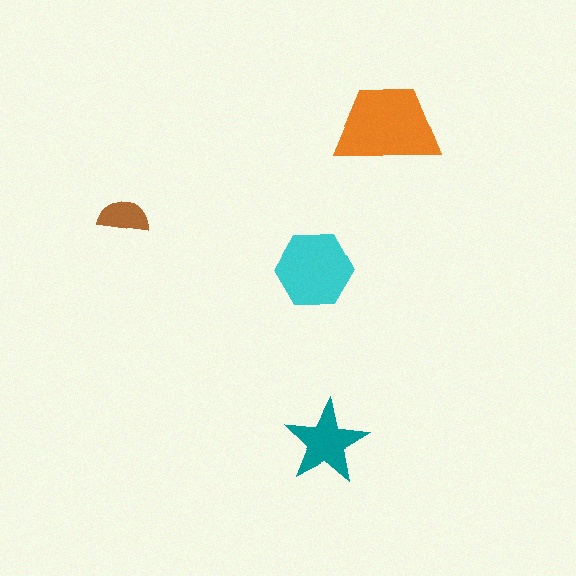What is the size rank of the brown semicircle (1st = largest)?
4th.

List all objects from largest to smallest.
The orange trapezoid, the cyan hexagon, the teal star, the brown semicircle.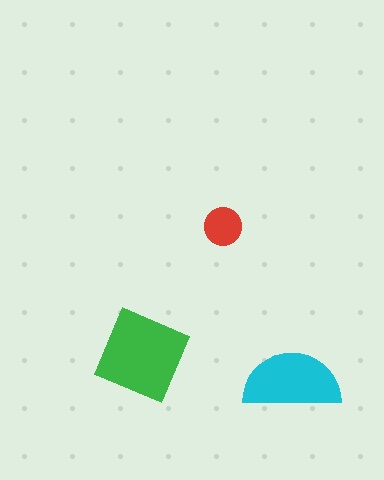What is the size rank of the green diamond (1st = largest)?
1st.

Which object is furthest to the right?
The cyan semicircle is rightmost.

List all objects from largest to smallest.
The green diamond, the cyan semicircle, the red circle.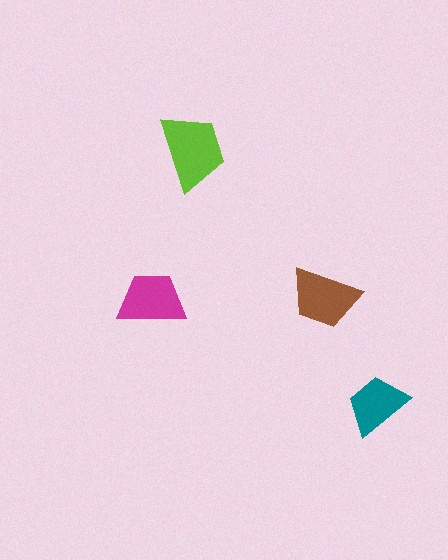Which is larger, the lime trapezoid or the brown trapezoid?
The lime one.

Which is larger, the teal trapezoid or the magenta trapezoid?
The magenta one.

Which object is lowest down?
The teal trapezoid is bottommost.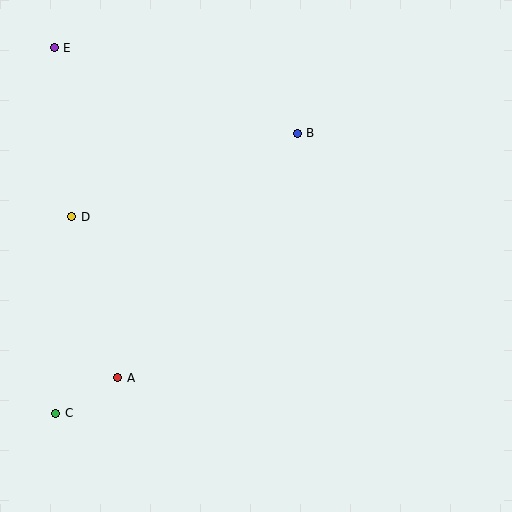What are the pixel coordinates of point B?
Point B is at (297, 133).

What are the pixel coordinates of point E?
Point E is at (54, 48).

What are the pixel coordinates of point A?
Point A is at (118, 378).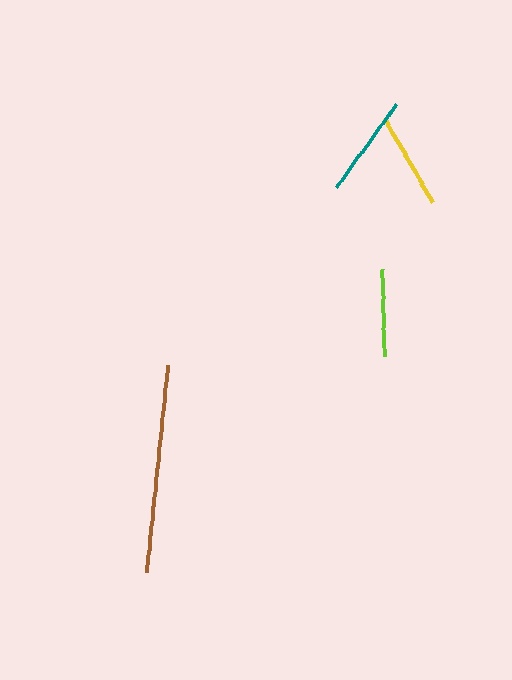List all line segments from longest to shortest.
From longest to shortest: brown, teal, yellow, lime.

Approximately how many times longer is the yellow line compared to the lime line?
The yellow line is approximately 1.1 times the length of the lime line.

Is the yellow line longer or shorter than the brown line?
The brown line is longer than the yellow line.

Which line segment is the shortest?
The lime line is the shortest at approximately 87 pixels.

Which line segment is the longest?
The brown line is the longest at approximately 209 pixels.